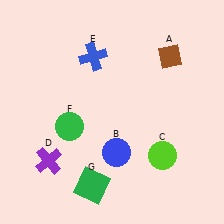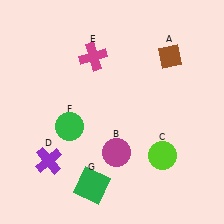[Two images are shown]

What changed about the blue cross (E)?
In Image 1, E is blue. In Image 2, it changed to magenta.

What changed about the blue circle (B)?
In Image 1, B is blue. In Image 2, it changed to magenta.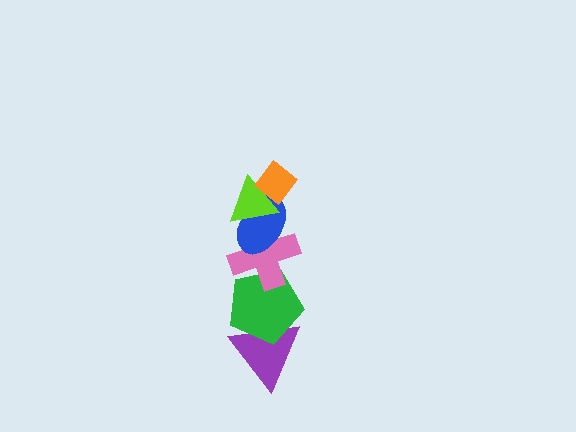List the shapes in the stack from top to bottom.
From top to bottom: the orange diamond, the lime triangle, the blue ellipse, the pink cross, the green pentagon, the purple triangle.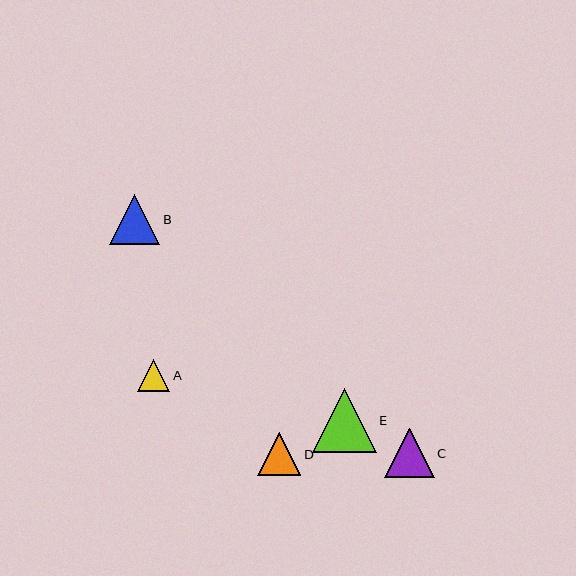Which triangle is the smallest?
Triangle A is the smallest with a size of approximately 32 pixels.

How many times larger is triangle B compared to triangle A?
Triangle B is approximately 1.6 times the size of triangle A.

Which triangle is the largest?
Triangle E is the largest with a size of approximately 63 pixels.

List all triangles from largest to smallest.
From largest to smallest: E, B, C, D, A.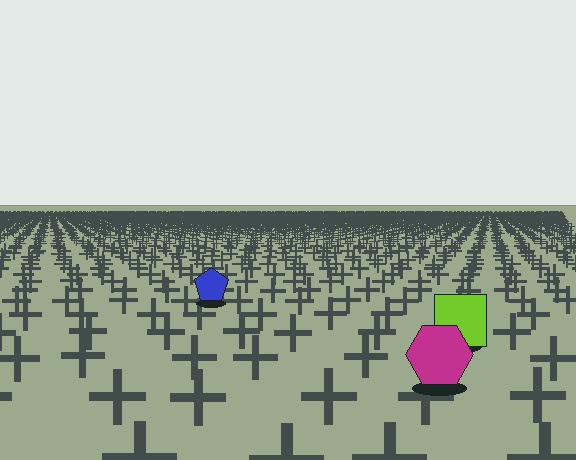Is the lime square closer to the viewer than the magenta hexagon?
No. The magenta hexagon is closer — you can tell from the texture gradient: the ground texture is coarser near it.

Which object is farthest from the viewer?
The blue pentagon is farthest from the viewer. It appears smaller and the ground texture around it is denser.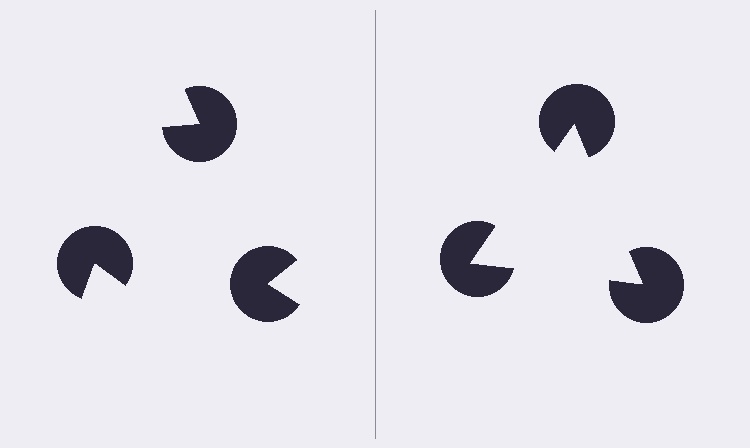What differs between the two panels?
The pac-man discs are positioned identically on both sides; only the wedge orientations differ. On the right they align to a triangle; on the left they are misaligned.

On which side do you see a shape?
An illusory triangle appears on the right side. On the left side the wedge cuts are rotated, so no coherent shape forms.